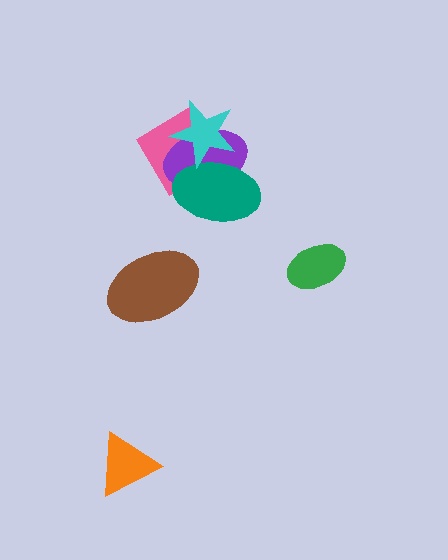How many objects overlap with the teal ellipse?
3 objects overlap with the teal ellipse.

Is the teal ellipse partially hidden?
Yes, it is partially covered by another shape.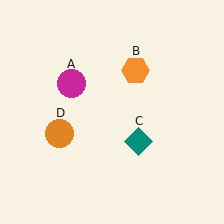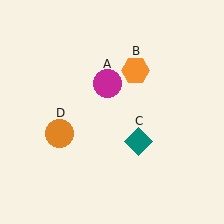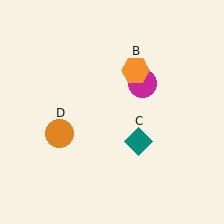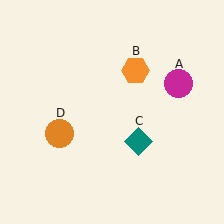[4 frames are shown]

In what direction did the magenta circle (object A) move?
The magenta circle (object A) moved right.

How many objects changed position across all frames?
1 object changed position: magenta circle (object A).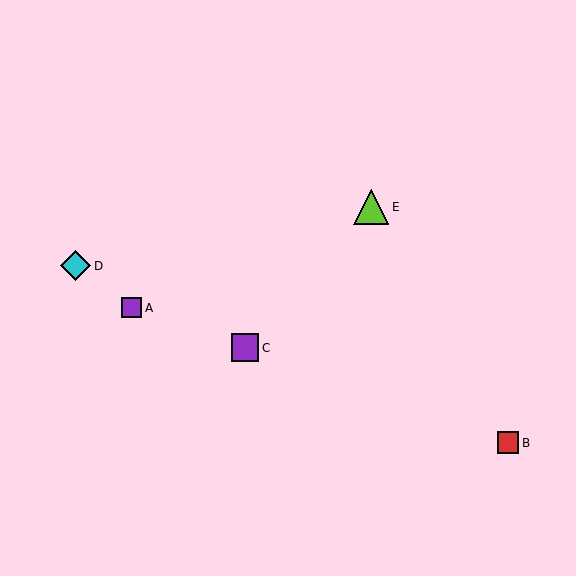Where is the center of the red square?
The center of the red square is at (508, 443).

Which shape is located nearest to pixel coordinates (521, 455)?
The red square (labeled B) at (508, 443) is nearest to that location.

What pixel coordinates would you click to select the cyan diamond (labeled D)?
Click at (76, 266) to select the cyan diamond D.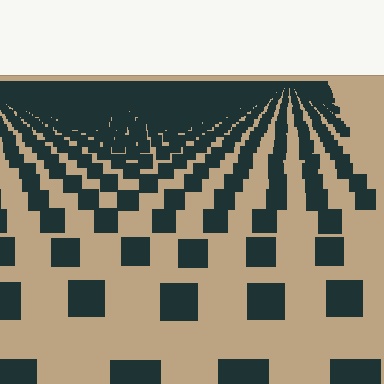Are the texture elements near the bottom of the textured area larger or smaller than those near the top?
Larger. Near the bottom, elements are closer to the viewer and appear at a bigger on-screen size.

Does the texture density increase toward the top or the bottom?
Density increases toward the top.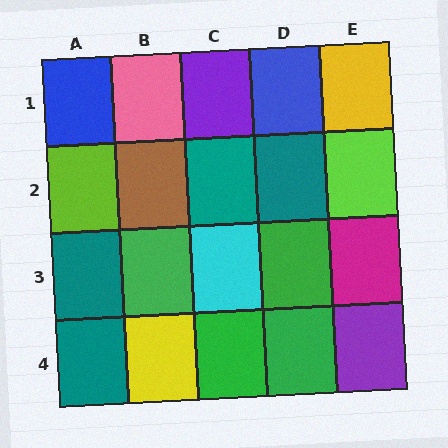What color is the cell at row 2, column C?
Teal.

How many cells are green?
4 cells are green.